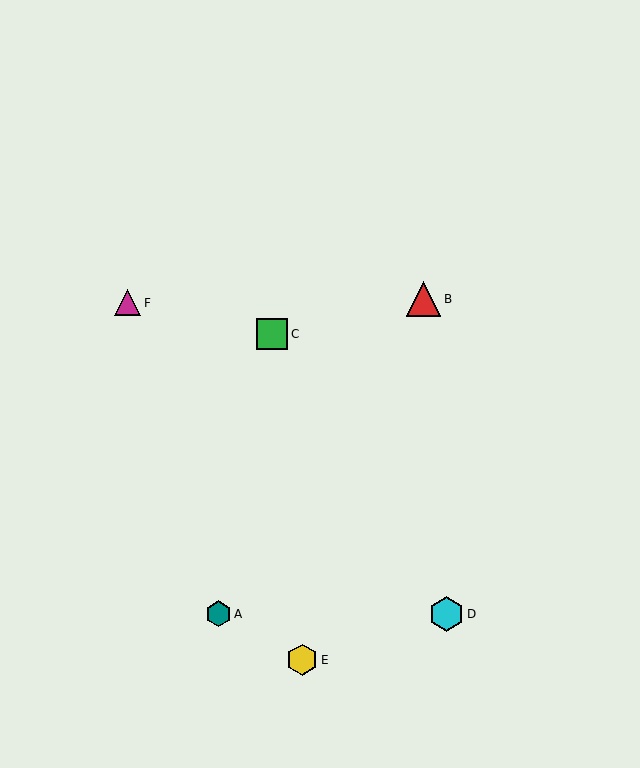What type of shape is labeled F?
Shape F is a magenta triangle.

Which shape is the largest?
The red triangle (labeled B) is the largest.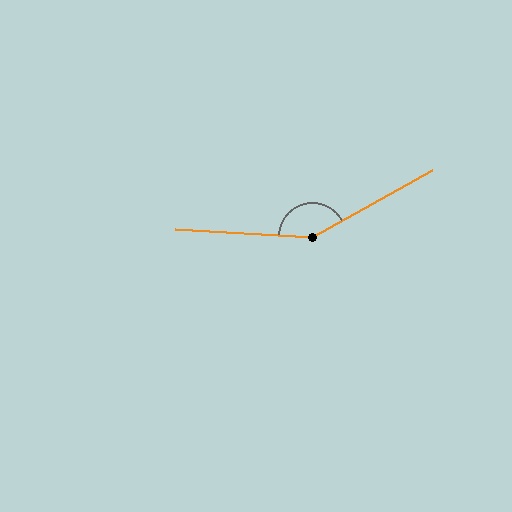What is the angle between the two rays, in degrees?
Approximately 148 degrees.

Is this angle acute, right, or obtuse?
It is obtuse.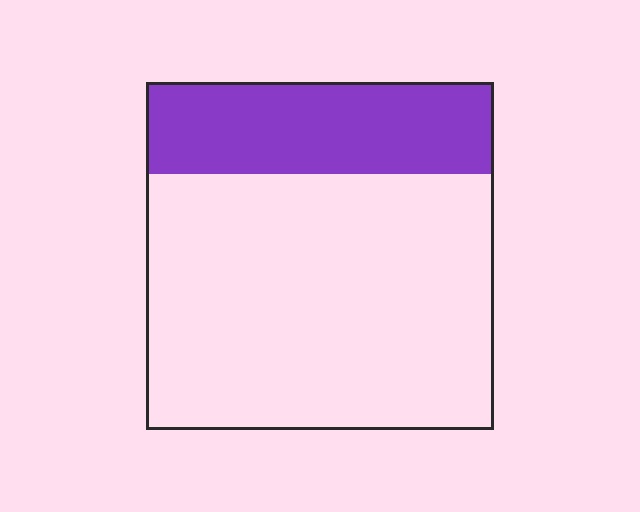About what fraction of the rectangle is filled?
About one quarter (1/4).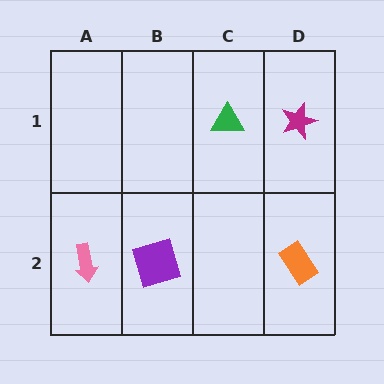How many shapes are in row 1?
2 shapes.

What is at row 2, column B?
A purple square.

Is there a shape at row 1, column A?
No, that cell is empty.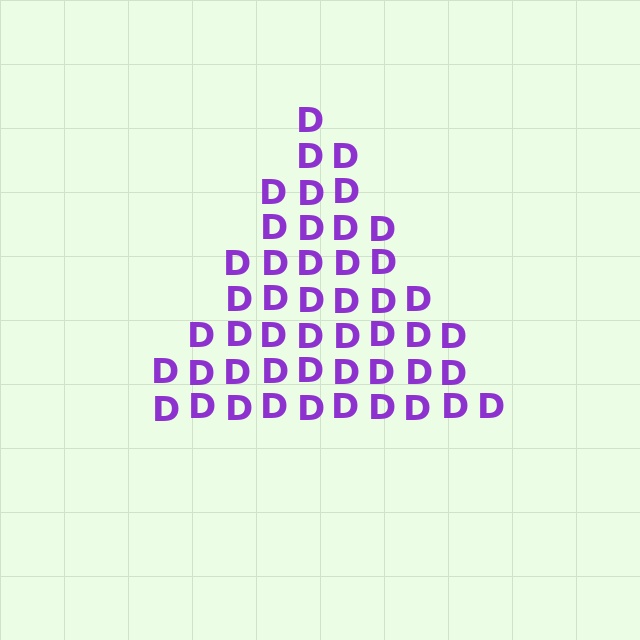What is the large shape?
The large shape is a triangle.